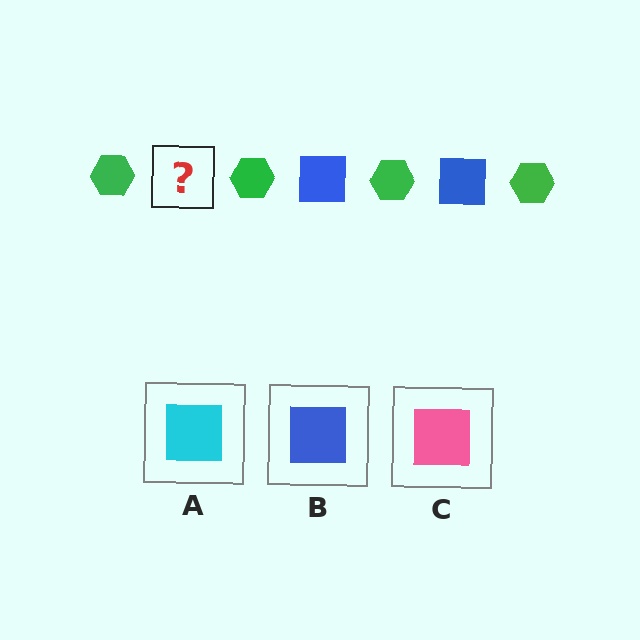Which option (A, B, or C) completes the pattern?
B.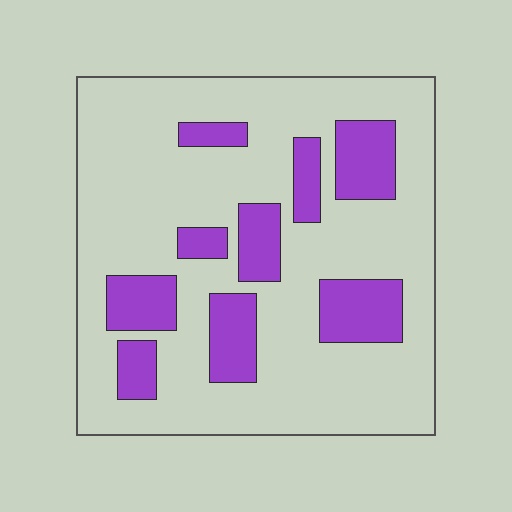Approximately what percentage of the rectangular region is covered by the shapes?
Approximately 25%.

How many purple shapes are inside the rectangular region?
9.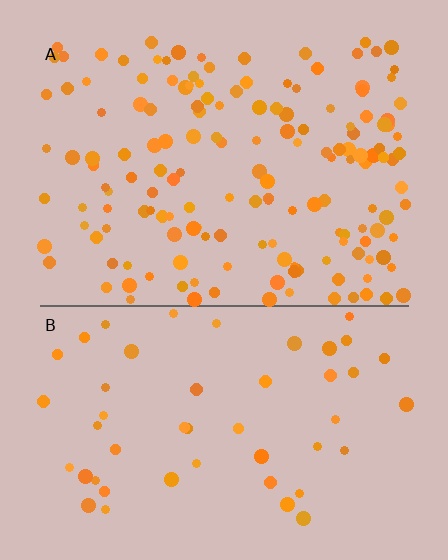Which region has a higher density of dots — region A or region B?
A (the top).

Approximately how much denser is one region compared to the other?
Approximately 3.2× — region A over region B.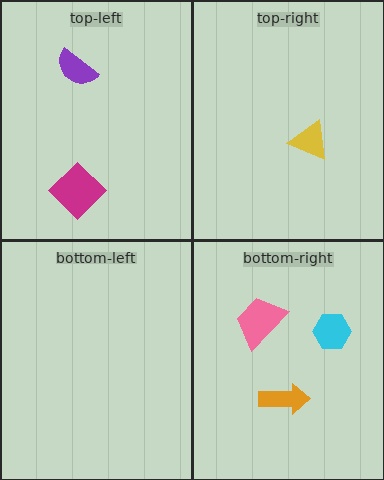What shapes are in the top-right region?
The yellow triangle.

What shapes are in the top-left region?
The magenta diamond, the purple semicircle.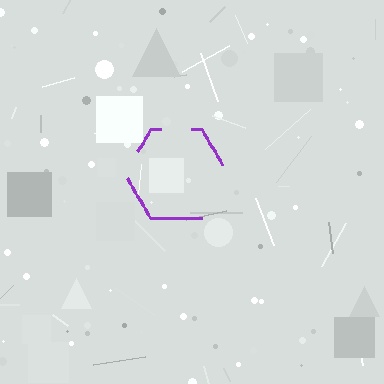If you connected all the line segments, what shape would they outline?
They would outline a hexagon.